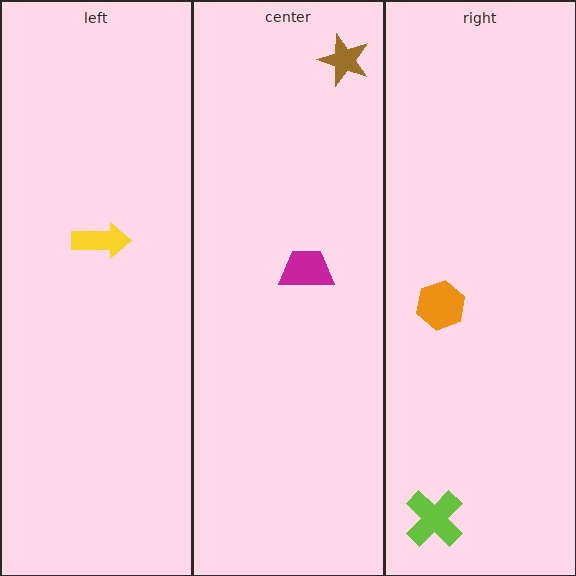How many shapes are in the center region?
2.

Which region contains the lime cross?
The right region.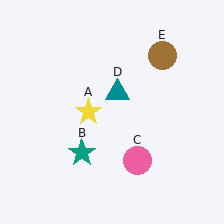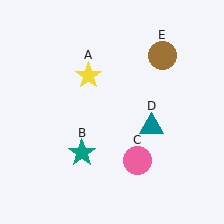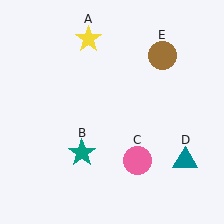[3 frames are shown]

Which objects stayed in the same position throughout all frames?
Teal star (object B) and pink circle (object C) and brown circle (object E) remained stationary.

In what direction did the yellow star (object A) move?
The yellow star (object A) moved up.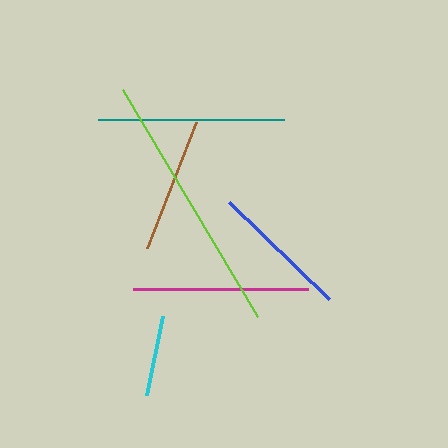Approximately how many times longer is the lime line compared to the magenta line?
The lime line is approximately 1.5 times the length of the magenta line.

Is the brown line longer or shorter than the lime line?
The lime line is longer than the brown line.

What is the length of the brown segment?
The brown segment is approximately 135 pixels long.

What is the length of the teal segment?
The teal segment is approximately 186 pixels long.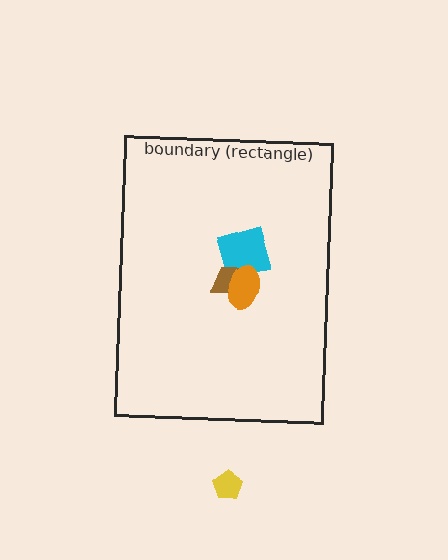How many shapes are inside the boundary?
3 inside, 1 outside.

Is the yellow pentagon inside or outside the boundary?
Outside.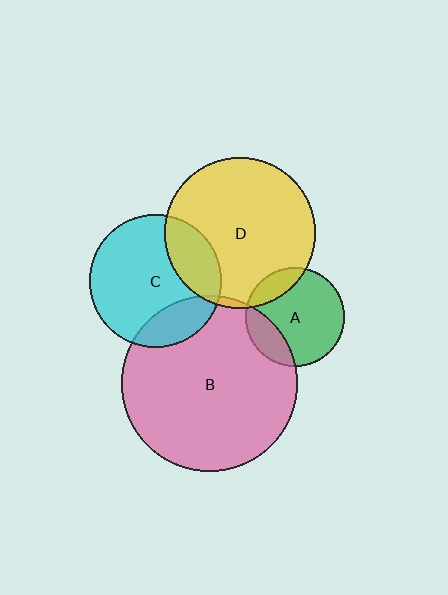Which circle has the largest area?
Circle B (pink).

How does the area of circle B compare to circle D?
Approximately 1.3 times.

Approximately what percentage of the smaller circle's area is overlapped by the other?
Approximately 25%.